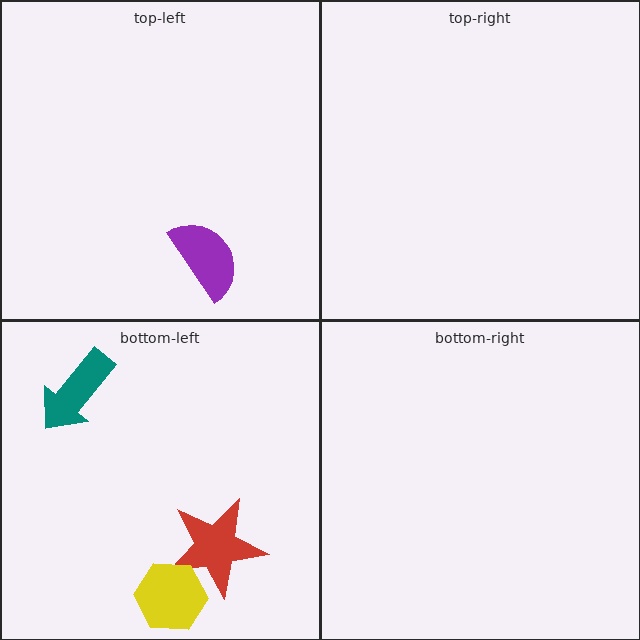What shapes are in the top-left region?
The purple semicircle.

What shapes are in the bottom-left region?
The red star, the teal arrow, the yellow hexagon.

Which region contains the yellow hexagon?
The bottom-left region.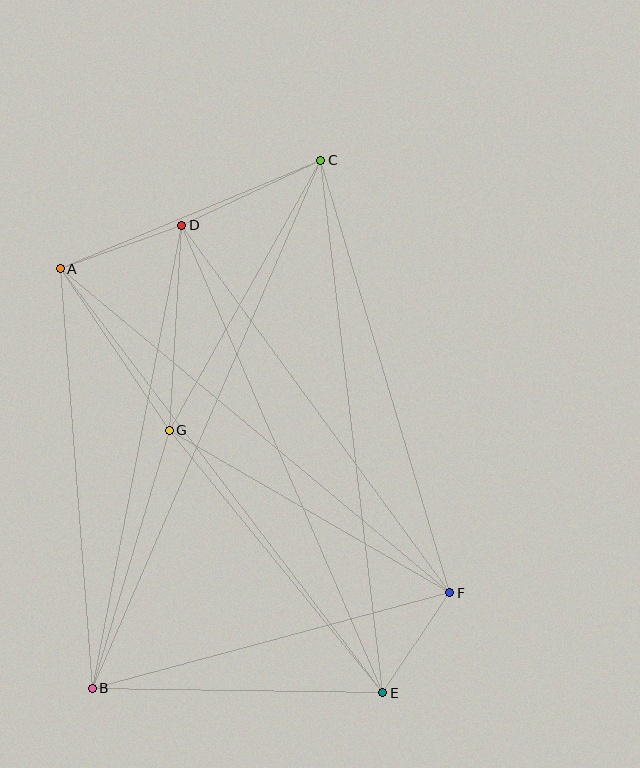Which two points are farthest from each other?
Points B and C are farthest from each other.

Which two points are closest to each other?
Points E and F are closest to each other.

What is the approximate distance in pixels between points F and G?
The distance between F and G is approximately 324 pixels.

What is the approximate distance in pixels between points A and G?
The distance between A and G is approximately 195 pixels.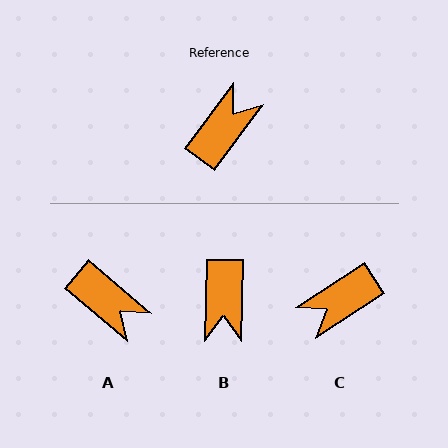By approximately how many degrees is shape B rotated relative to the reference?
Approximately 145 degrees clockwise.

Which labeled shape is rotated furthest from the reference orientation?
C, about 159 degrees away.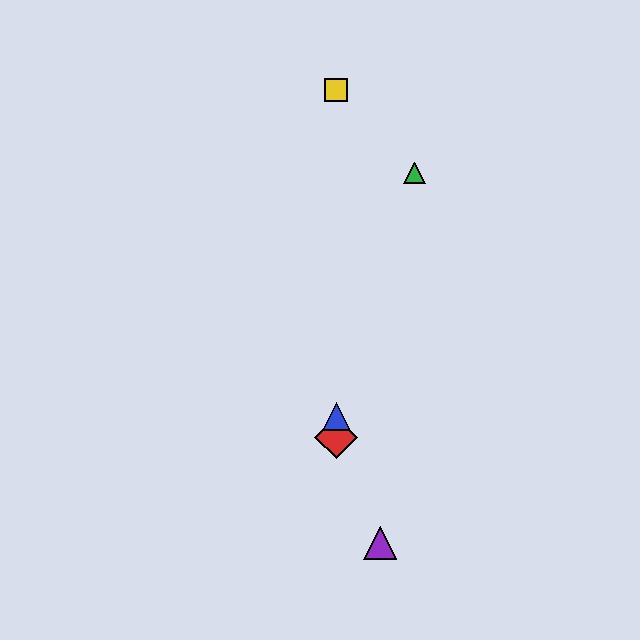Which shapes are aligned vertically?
The red diamond, the blue triangle, the yellow square are aligned vertically.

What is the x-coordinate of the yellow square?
The yellow square is at x≈336.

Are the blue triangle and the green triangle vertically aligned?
No, the blue triangle is at x≈336 and the green triangle is at x≈415.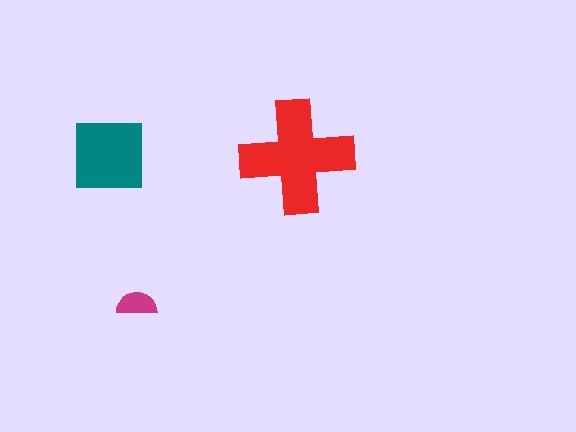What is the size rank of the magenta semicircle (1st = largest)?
3rd.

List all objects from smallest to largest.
The magenta semicircle, the teal square, the red cross.